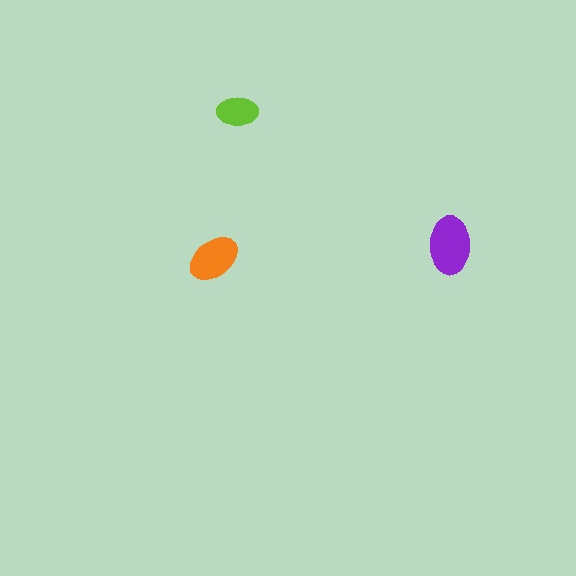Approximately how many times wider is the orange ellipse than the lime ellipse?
About 1.5 times wider.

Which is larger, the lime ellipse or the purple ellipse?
The purple one.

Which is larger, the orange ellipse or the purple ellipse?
The purple one.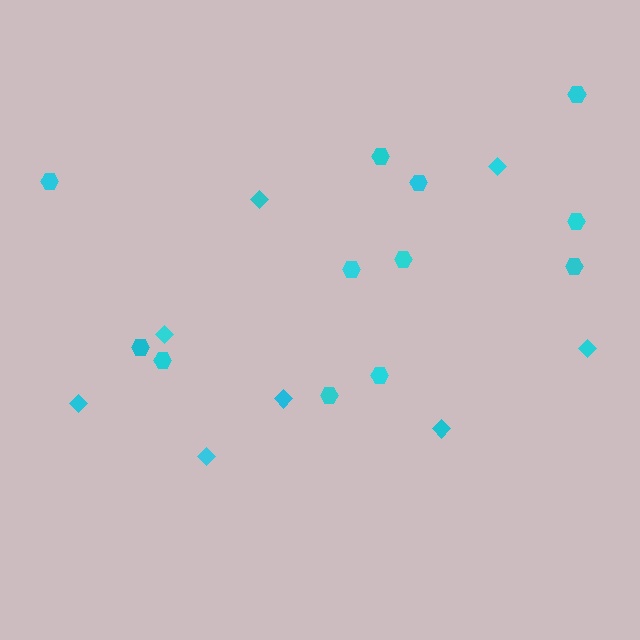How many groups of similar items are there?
There are 2 groups: one group of hexagons (12) and one group of diamonds (8).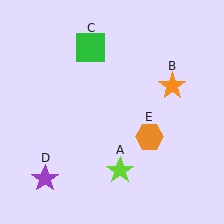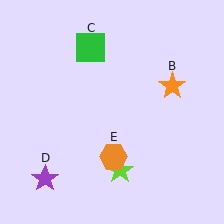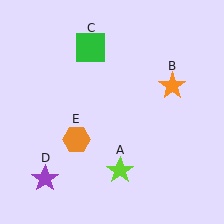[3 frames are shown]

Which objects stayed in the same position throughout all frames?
Lime star (object A) and orange star (object B) and green square (object C) and purple star (object D) remained stationary.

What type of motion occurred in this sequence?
The orange hexagon (object E) rotated clockwise around the center of the scene.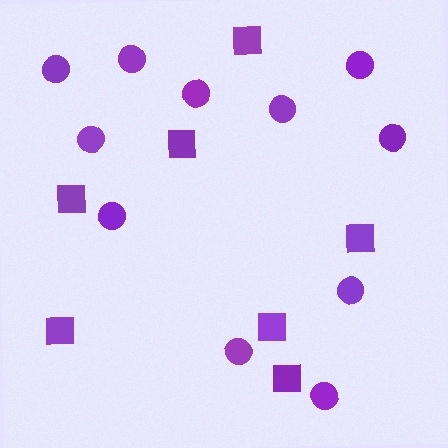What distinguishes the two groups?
There are 2 groups: one group of circles (11) and one group of squares (7).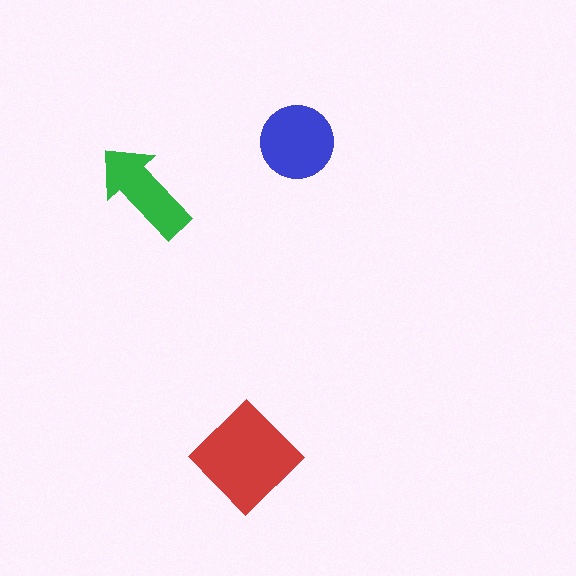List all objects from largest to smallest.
The red diamond, the blue circle, the green arrow.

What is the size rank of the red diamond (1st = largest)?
1st.